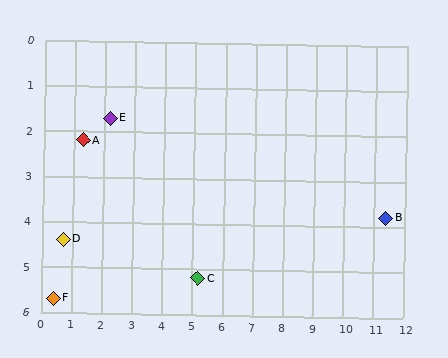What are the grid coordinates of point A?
Point A is at approximately (1.3, 2.2).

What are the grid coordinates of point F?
Point F is at approximately (0.4, 5.7).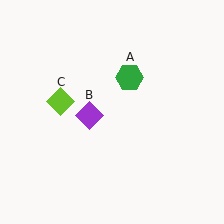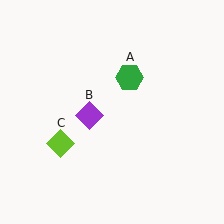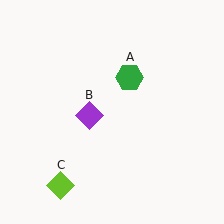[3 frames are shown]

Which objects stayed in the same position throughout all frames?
Green hexagon (object A) and purple diamond (object B) remained stationary.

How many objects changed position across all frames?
1 object changed position: lime diamond (object C).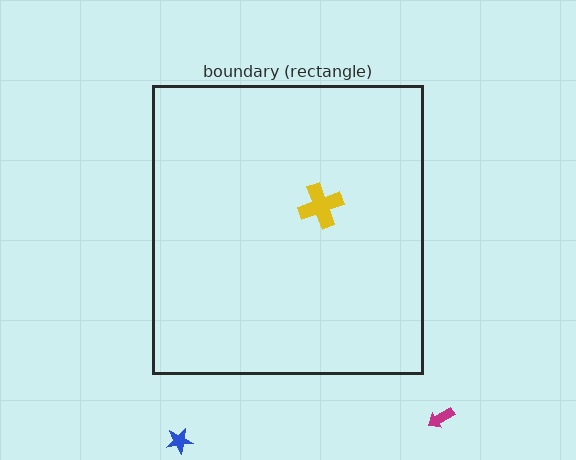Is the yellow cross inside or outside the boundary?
Inside.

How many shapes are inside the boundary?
1 inside, 2 outside.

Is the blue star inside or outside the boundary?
Outside.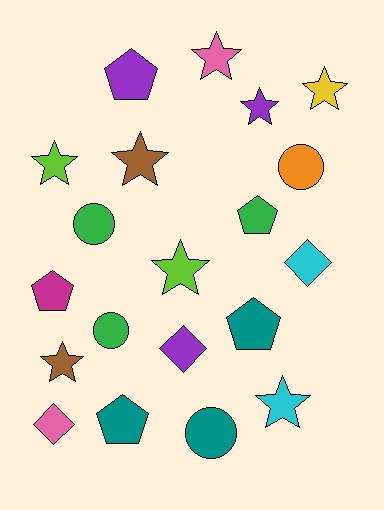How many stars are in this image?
There are 8 stars.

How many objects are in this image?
There are 20 objects.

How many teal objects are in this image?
There are 3 teal objects.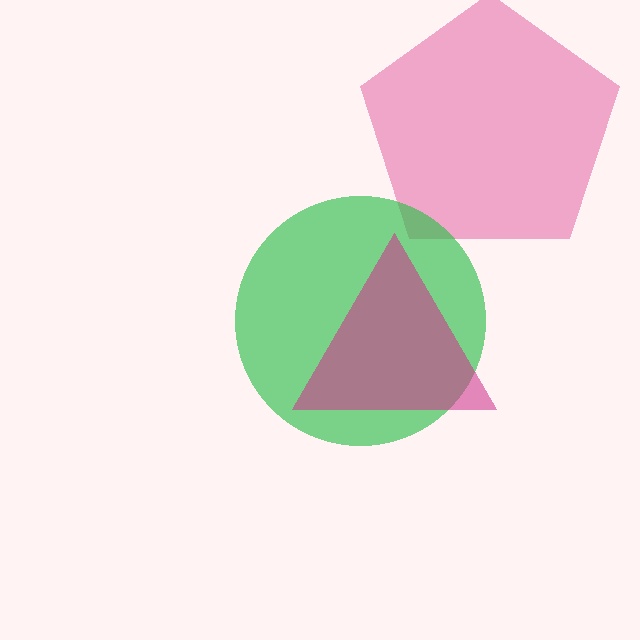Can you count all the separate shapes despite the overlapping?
Yes, there are 3 separate shapes.